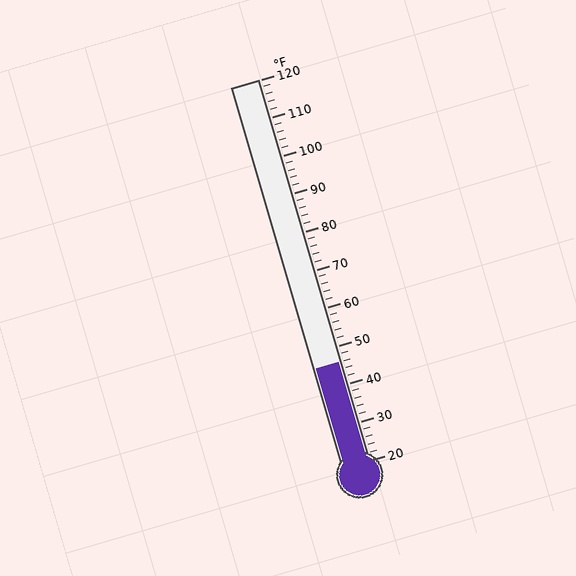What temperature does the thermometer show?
The thermometer shows approximately 46°F.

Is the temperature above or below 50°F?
The temperature is below 50°F.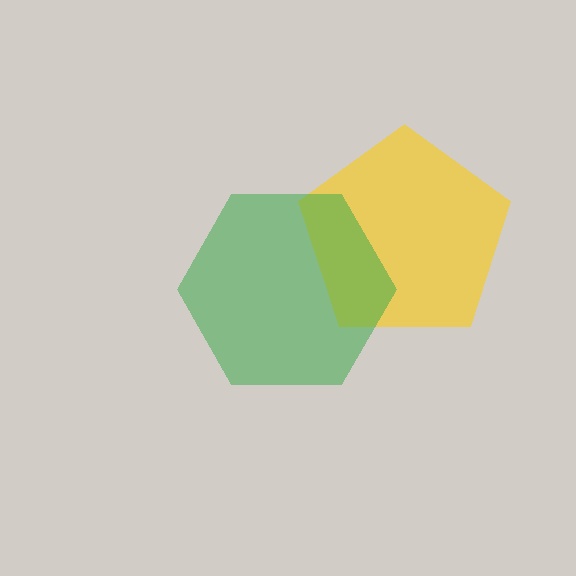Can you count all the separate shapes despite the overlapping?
Yes, there are 2 separate shapes.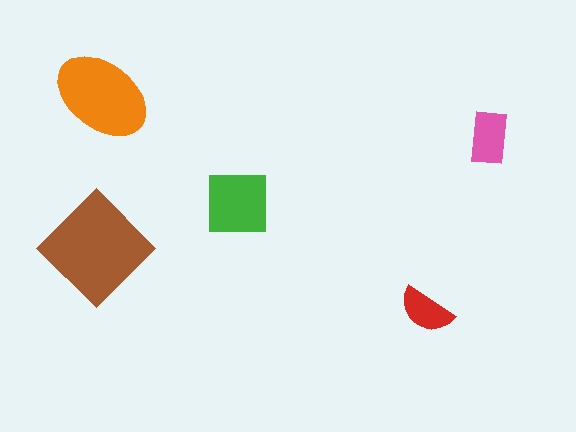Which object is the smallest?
The red semicircle.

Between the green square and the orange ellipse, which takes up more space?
The orange ellipse.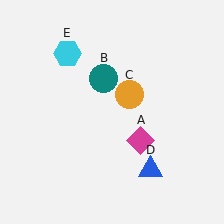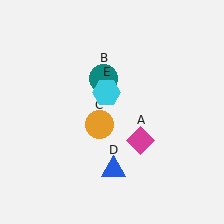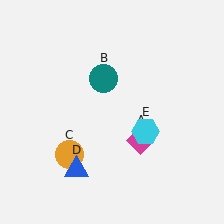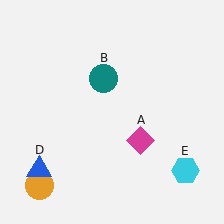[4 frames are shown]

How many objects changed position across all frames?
3 objects changed position: orange circle (object C), blue triangle (object D), cyan hexagon (object E).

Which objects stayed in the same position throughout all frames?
Magenta diamond (object A) and teal circle (object B) remained stationary.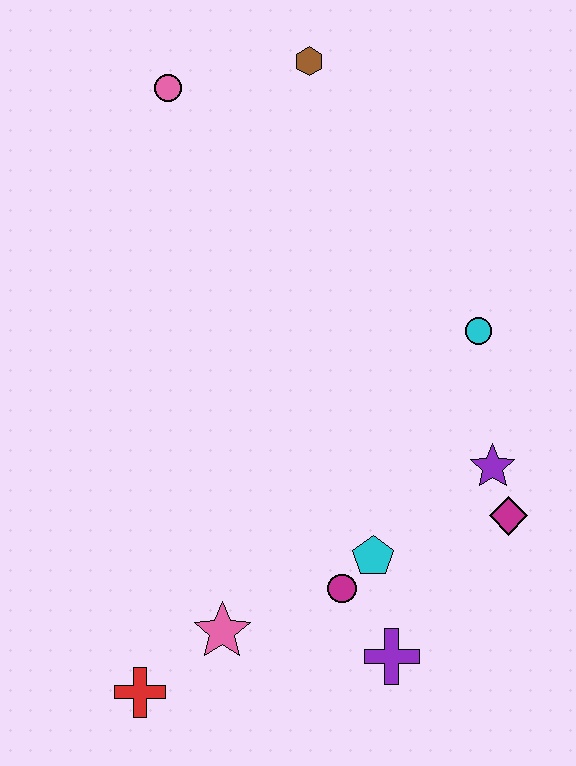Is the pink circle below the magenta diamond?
No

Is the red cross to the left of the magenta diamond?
Yes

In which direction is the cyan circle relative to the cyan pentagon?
The cyan circle is above the cyan pentagon.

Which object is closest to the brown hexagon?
The pink circle is closest to the brown hexagon.